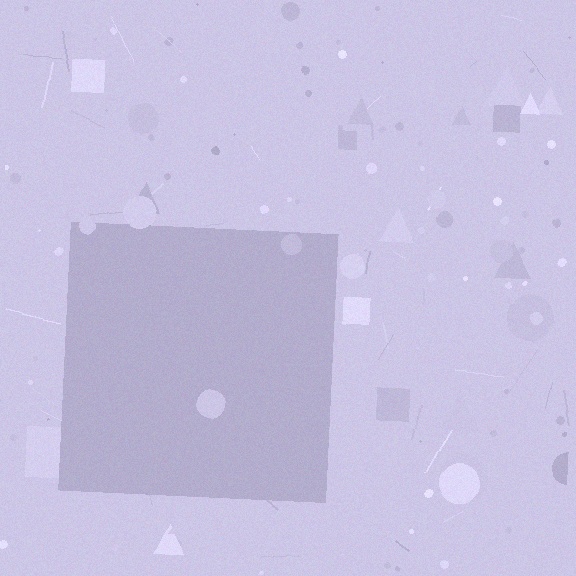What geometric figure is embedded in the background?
A square is embedded in the background.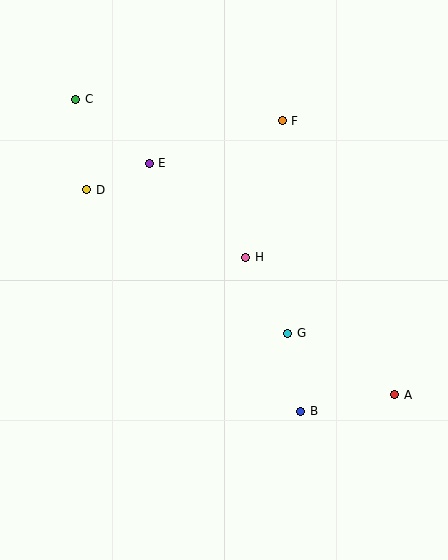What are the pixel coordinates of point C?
Point C is at (76, 99).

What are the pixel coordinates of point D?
Point D is at (87, 190).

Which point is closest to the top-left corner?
Point C is closest to the top-left corner.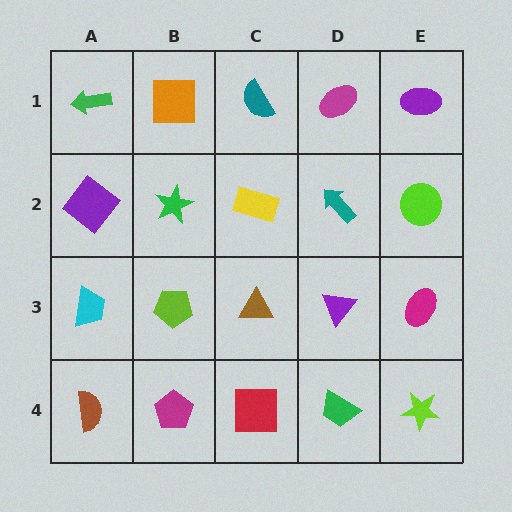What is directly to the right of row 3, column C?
A purple triangle.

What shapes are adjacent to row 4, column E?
A magenta ellipse (row 3, column E), a green trapezoid (row 4, column D).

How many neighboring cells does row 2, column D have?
4.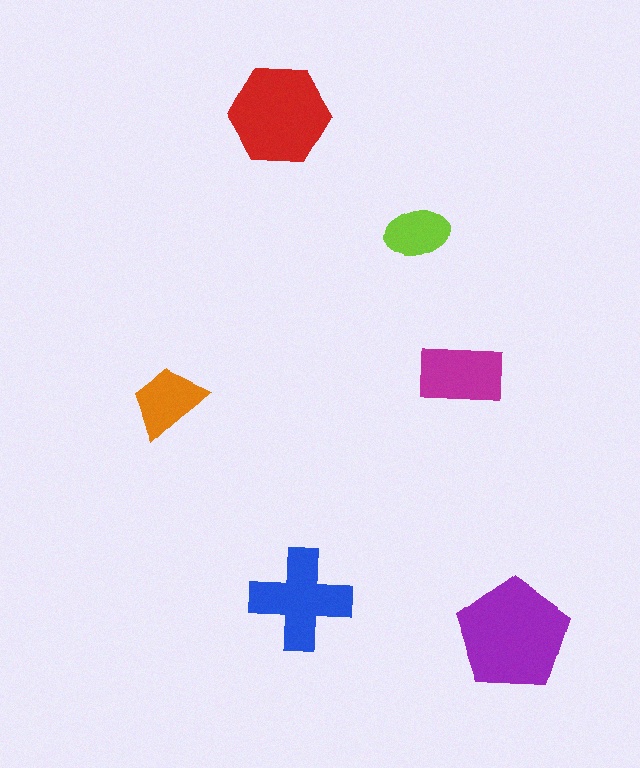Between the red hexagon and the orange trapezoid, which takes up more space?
The red hexagon.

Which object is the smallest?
The lime ellipse.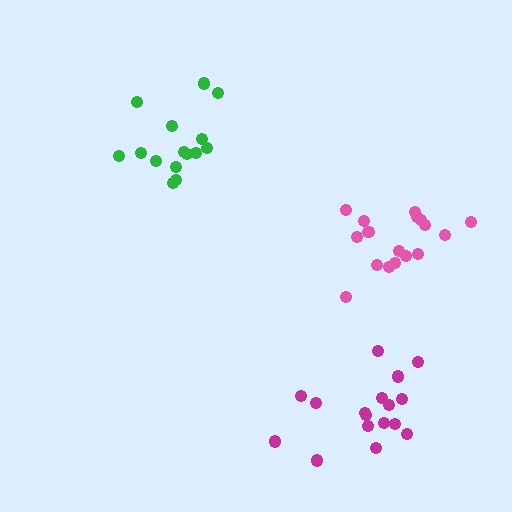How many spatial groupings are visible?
There are 3 spatial groupings.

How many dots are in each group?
Group 1: 17 dots, Group 2: 15 dots, Group 3: 17 dots (49 total).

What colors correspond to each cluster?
The clusters are colored: pink, green, magenta.